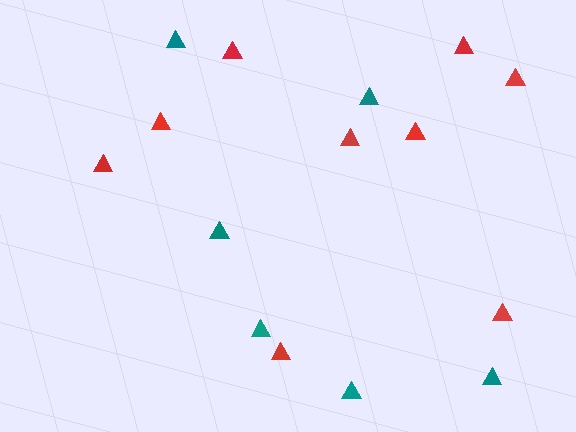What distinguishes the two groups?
There are 2 groups: one group of red triangles (9) and one group of teal triangles (6).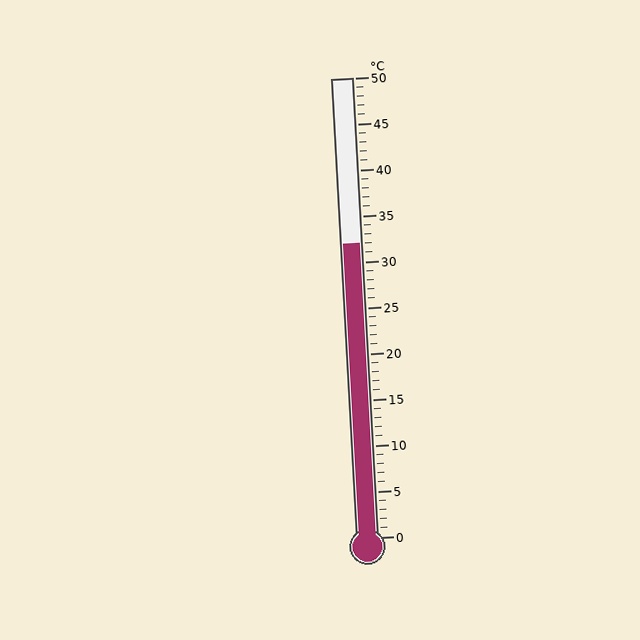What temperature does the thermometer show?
The thermometer shows approximately 32°C.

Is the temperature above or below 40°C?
The temperature is below 40°C.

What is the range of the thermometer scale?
The thermometer scale ranges from 0°C to 50°C.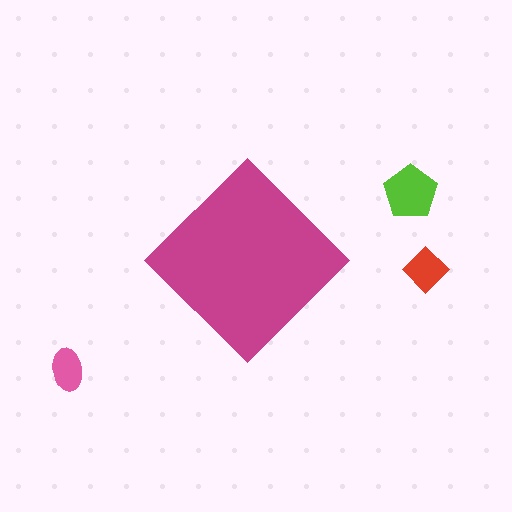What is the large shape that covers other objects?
A magenta diamond.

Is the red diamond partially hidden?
No, the red diamond is fully visible.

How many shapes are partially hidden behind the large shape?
0 shapes are partially hidden.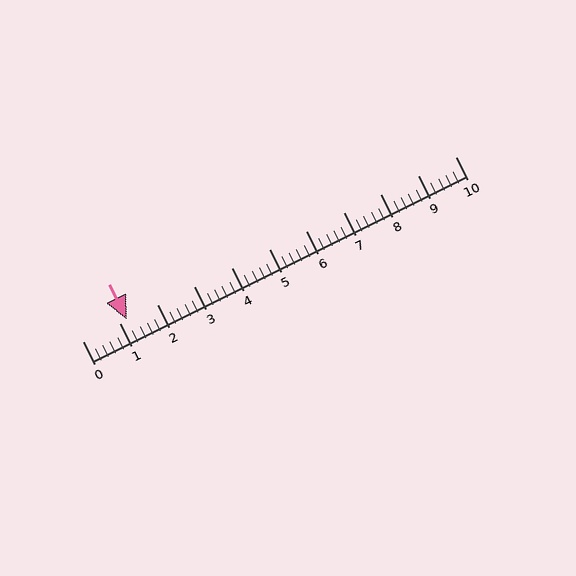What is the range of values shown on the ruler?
The ruler shows values from 0 to 10.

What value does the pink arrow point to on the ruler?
The pink arrow points to approximately 1.2.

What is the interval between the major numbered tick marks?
The major tick marks are spaced 1 units apart.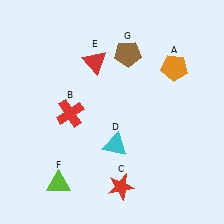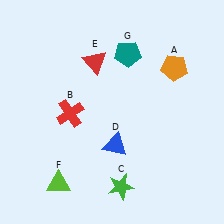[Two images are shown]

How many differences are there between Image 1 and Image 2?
There are 3 differences between the two images.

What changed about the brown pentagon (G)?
In Image 1, G is brown. In Image 2, it changed to teal.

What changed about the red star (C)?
In Image 1, C is red. In Image 2, it changed to green.